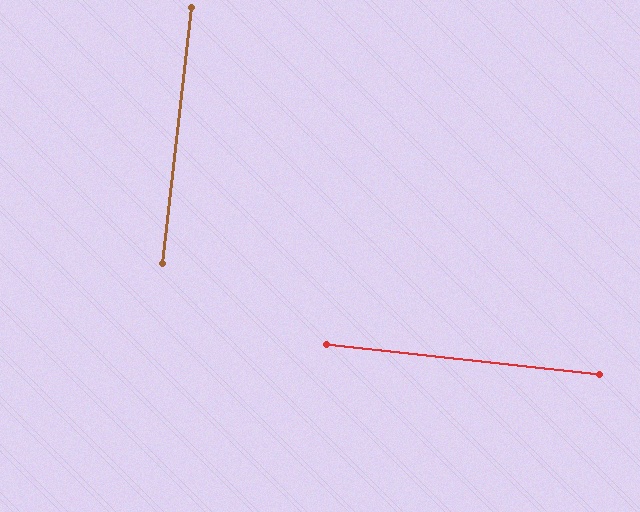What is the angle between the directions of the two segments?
Approximately 90 degrees.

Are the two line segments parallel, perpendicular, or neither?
Perpendicular — they meet at approximately 90°.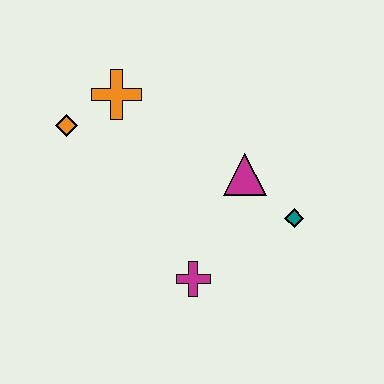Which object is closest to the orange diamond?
The orange cross is closest to the orange diamond.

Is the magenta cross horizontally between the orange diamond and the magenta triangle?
Yes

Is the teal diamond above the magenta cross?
Yes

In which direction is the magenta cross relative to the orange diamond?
The magenta cross is below the orange diamond.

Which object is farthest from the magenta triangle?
The orange diamond is farthest from the magenta triangle.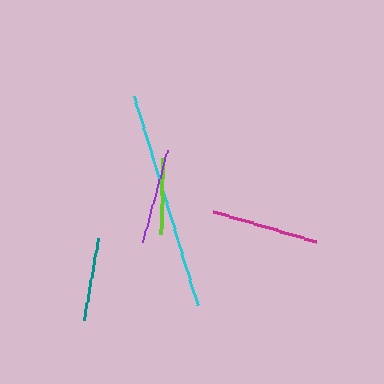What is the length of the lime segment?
The lime segment is approximately 76 pixels long.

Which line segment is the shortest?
The lime line is the shortest at approximately 76 pixels.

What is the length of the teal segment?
The teal segment is approximately 83 pixels long.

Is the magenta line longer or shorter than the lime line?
The magenta line is longer than the lime line.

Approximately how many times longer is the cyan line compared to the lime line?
The cyan line is approximately 2.9 times the length of the lime line.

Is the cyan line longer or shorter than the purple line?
The cyan line is longer than the purple line.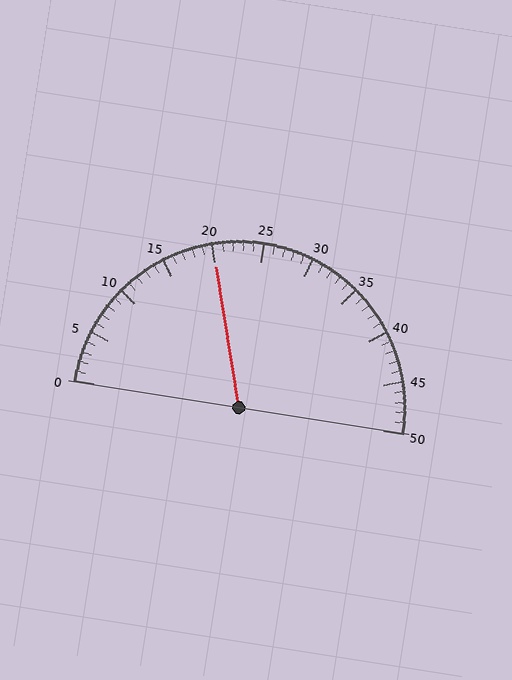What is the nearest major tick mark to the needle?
The nearest major tick mark is 20.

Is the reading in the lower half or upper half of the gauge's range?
The reading is in the lower half of the range (0 to 50).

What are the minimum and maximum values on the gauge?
The gauge ranges from 0 to 50.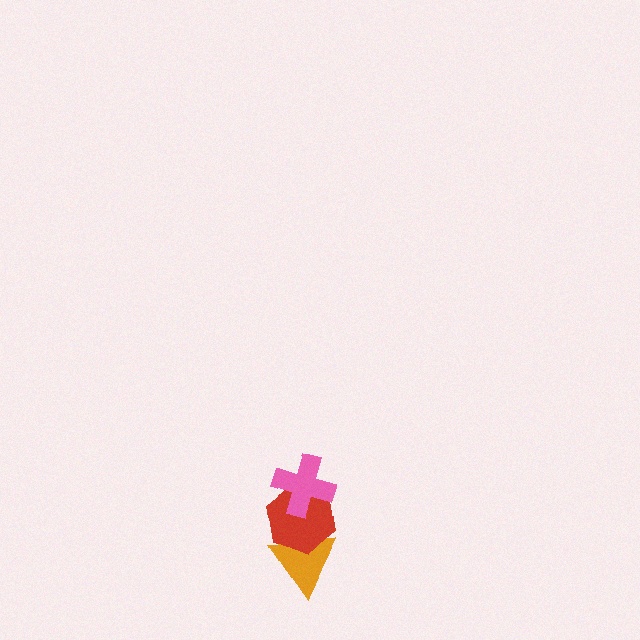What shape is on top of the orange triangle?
The red hexagon is on top of the orange triangle.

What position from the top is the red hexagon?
The red hexagon is 2nd from the top.